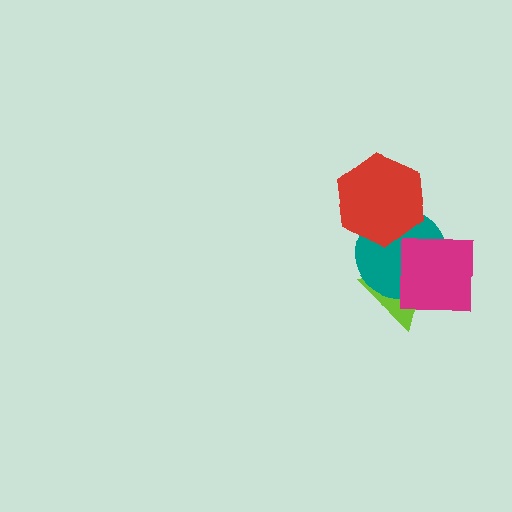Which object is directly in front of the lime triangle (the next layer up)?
The teal circle is directly in front of the lime triangle.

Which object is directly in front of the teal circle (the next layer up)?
The magenta square is directly in front of the teal circle.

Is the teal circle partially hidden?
Yes, it is partially covered by another shape.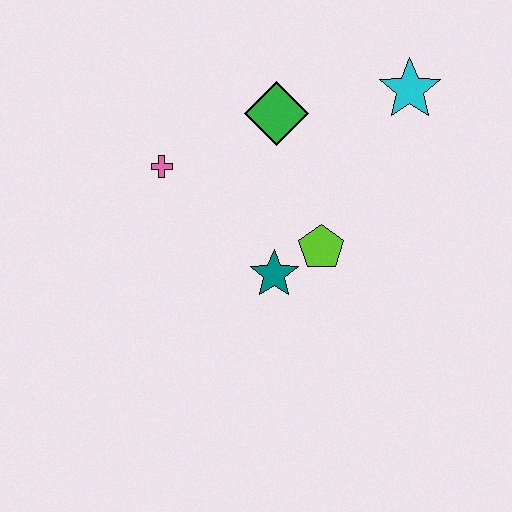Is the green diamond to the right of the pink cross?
Yes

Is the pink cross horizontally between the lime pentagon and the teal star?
No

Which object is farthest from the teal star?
The cyan star is farthest from the teal star.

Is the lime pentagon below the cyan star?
Yes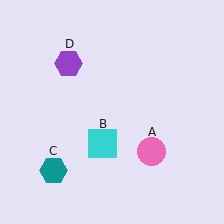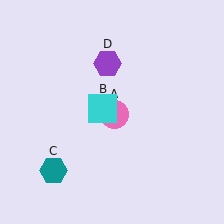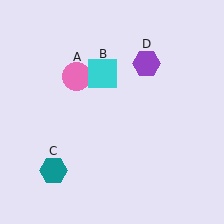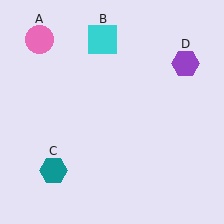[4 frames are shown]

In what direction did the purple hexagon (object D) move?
The purple hexagon (object D) moved right.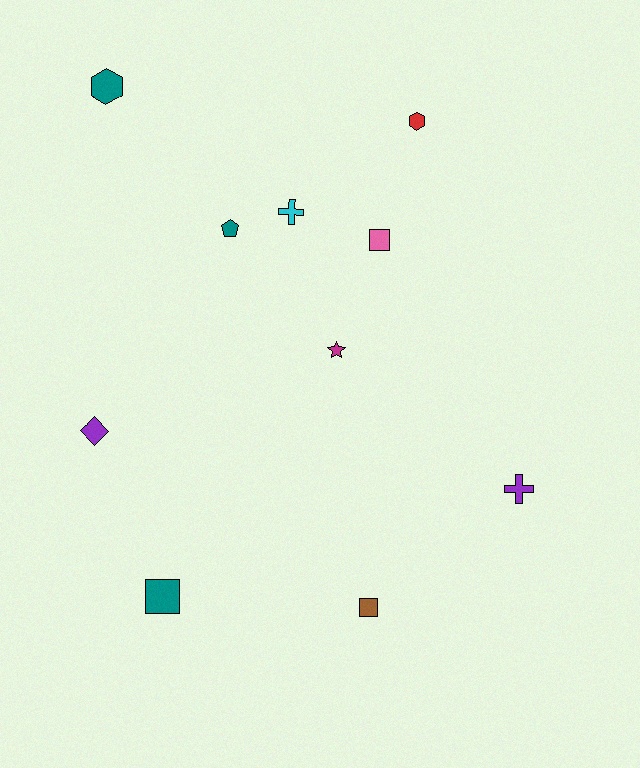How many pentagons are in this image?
There is 1 pentagon.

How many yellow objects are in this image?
There are no yellow objects.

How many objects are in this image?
There are 10 objects.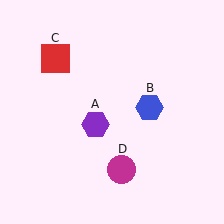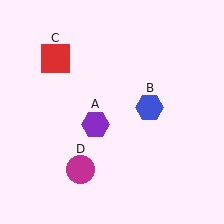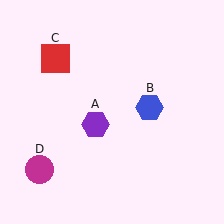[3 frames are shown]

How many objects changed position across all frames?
1 object changed position: magenta circle (object D).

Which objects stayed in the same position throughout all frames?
Purple hexagon (object A) and blue hexagon (object B) and red square (object C) remained stationary.